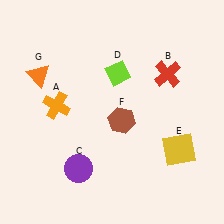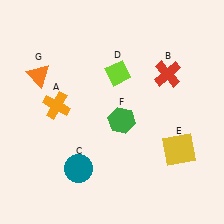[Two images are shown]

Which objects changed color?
C changed from purple to teal. F changed from brown to green.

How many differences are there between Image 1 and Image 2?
There are 2 differences between the two images.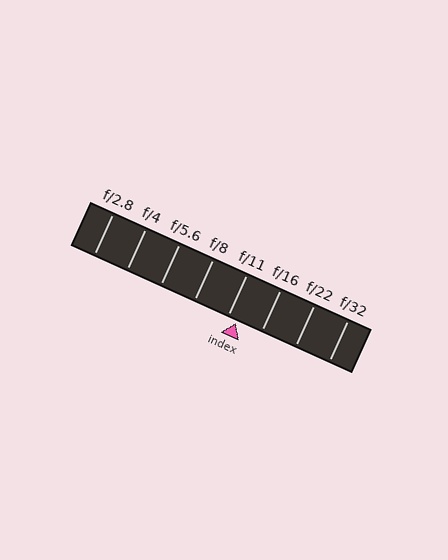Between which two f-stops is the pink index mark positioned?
The index mark is between f/11 and f/16.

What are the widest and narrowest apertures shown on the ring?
The widest aperture shown is f/2.8 and the narrowest is f/32.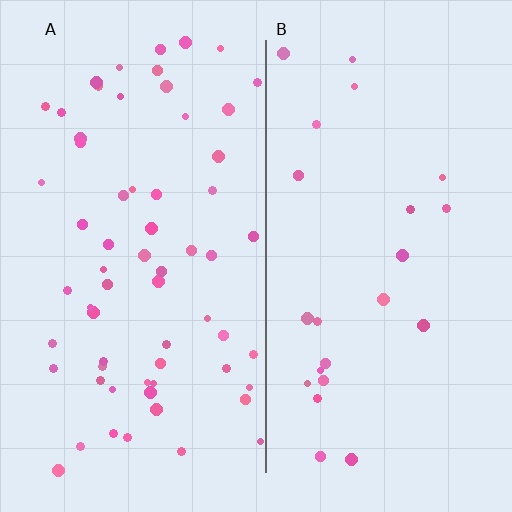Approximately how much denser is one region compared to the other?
Approximately 2.7× — region A over region B.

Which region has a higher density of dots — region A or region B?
A (the left).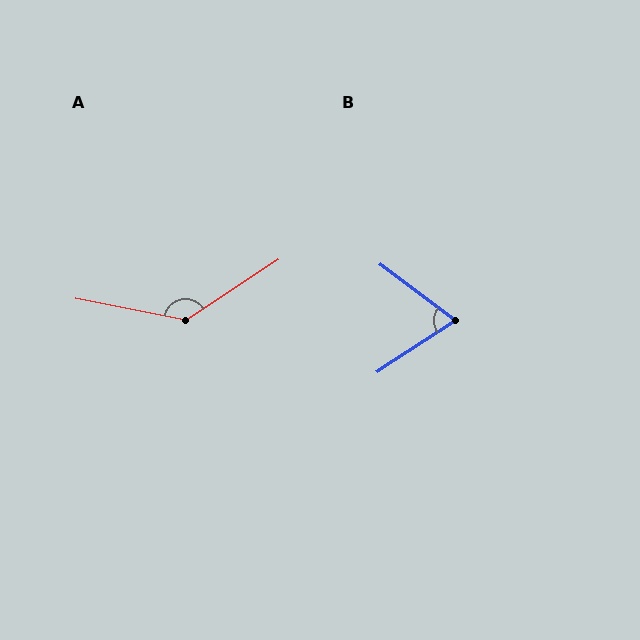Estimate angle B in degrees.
Approximately 70 degrees.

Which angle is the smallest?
B, at approximately 70 degrees.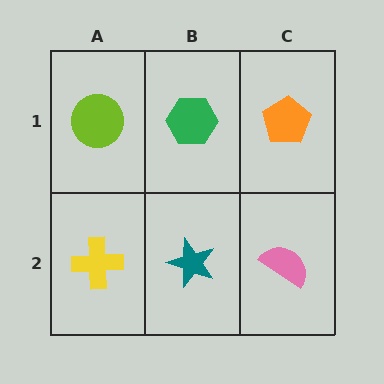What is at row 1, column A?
A lime circle.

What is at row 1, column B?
A green hexagon.